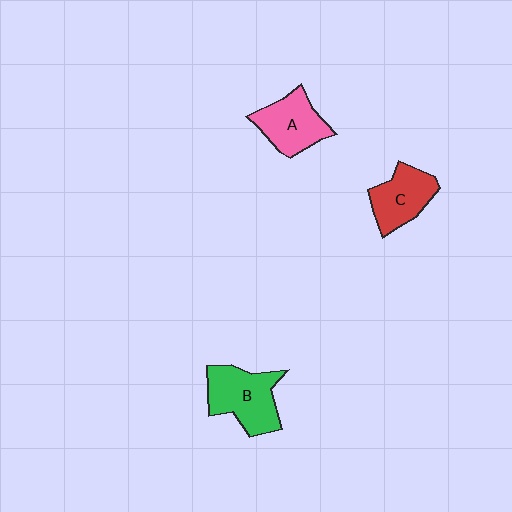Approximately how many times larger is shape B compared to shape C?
Approximately 1.3 times.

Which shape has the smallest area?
Shape C (red).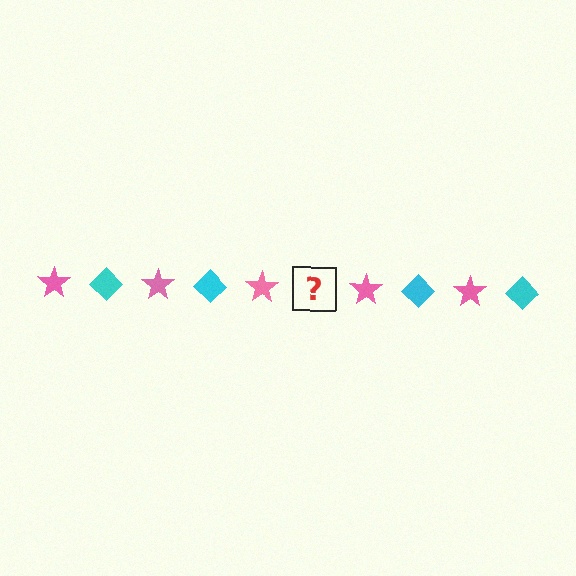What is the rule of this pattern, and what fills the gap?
The rule is that the pattern alternates between pink star and cyan diamond. The gap should be filled with a cyan diamond.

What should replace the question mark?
The question mark should be replaced with a cyan diamond.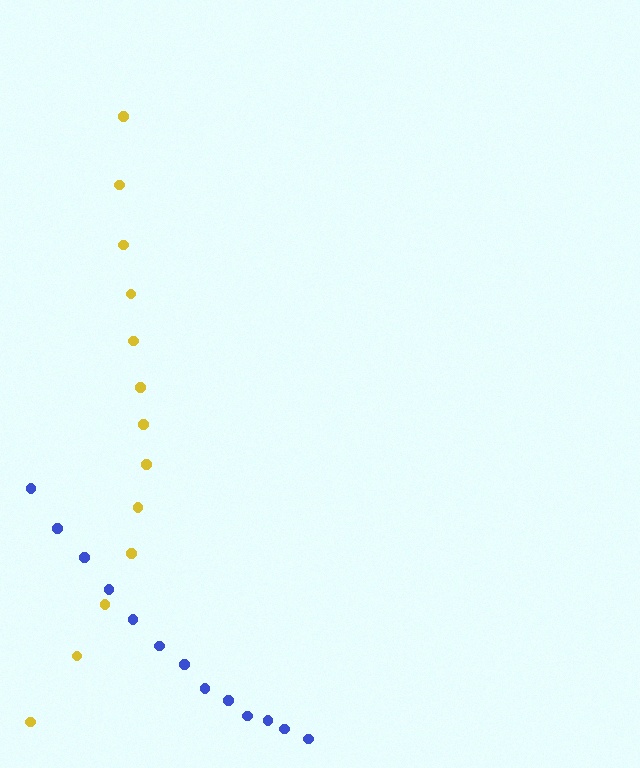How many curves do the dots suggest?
There are 2 distinct paths.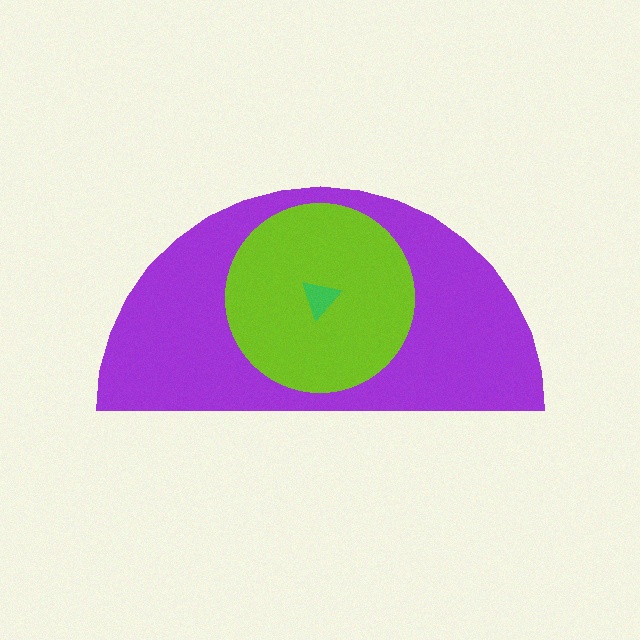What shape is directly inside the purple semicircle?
The lime circle.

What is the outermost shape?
The purple semicircle.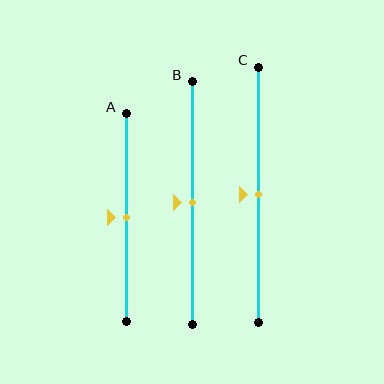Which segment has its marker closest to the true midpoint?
Segment A has its marker closest to the true midpoint.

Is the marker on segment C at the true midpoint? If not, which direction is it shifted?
Yes, the marker on segment C is at the true midpoint.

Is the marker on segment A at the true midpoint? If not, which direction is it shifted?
Yes, the marker on segment A is at the true midpoint.